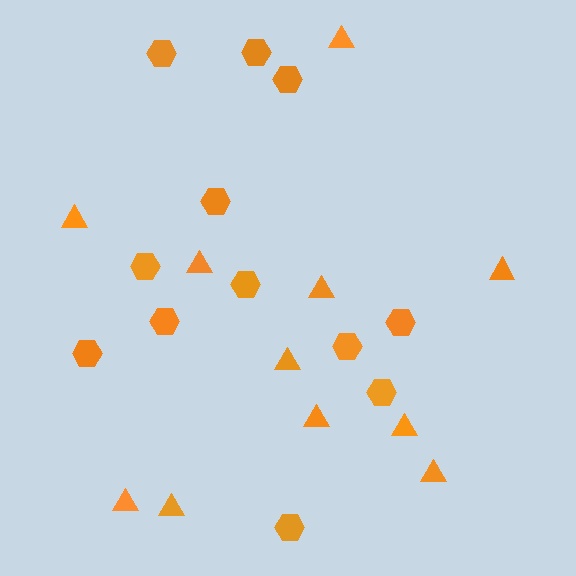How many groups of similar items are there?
There are 2 groups: one group of triangles (11) and one group of hexagons (12).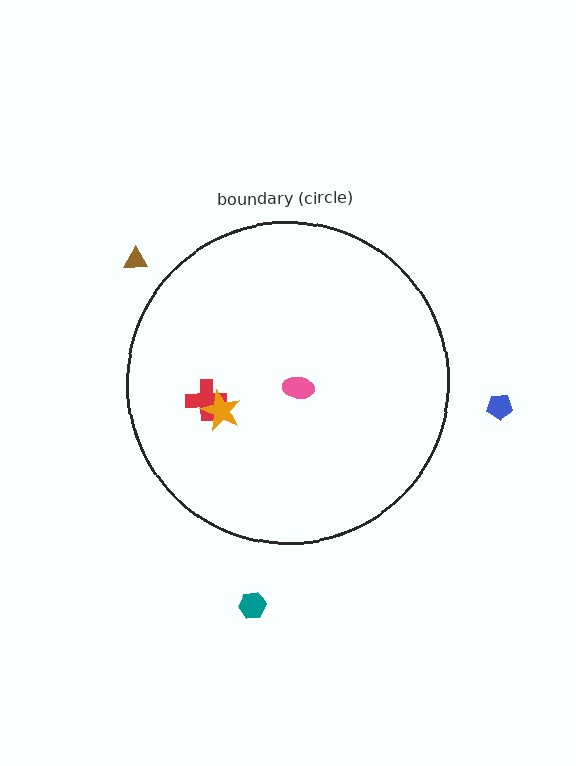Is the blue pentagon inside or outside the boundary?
Outside.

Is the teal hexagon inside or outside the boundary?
Outside.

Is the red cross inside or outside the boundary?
Inside.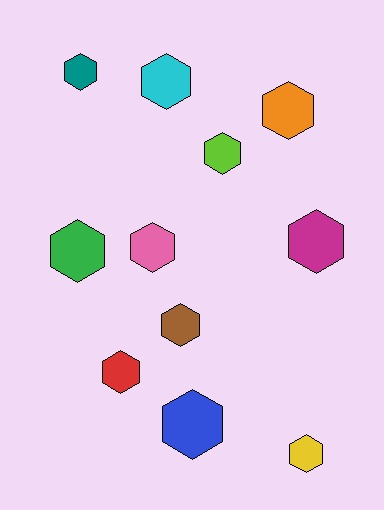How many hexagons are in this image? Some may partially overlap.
There are 11 hexagons.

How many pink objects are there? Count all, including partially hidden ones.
There is 1 pink object.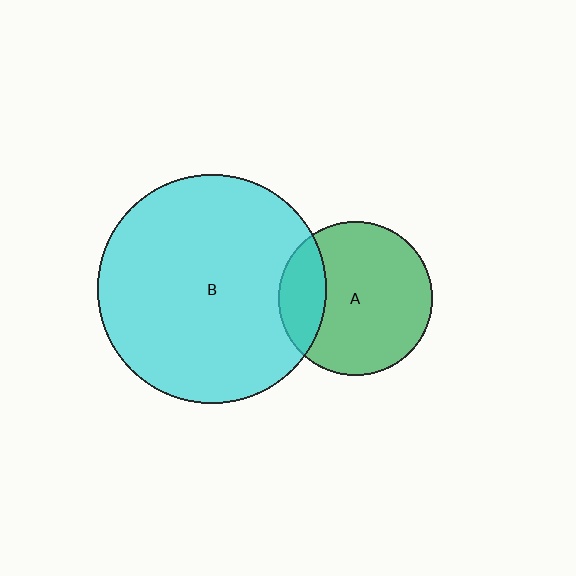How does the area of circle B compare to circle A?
Approximately 2.2 times.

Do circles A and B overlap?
Yes.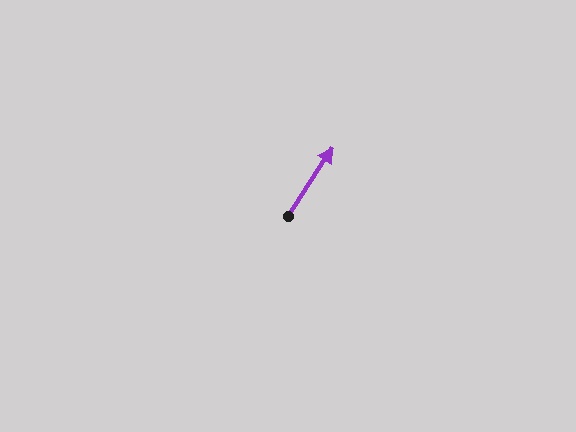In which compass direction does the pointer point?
Northeast.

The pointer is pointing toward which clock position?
Roughly 1 o'clock.